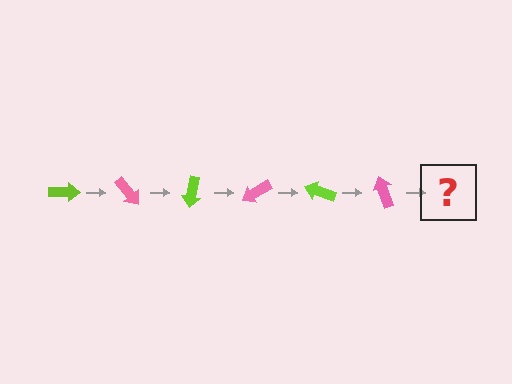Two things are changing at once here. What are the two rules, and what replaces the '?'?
The two rules are that it rotates 50 degrees each step and the color cycles through lime and pink. The '?' should be a lime arrow, rotated 300 degrees from the start.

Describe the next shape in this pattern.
It should be a lime arrow, rotated 300 degrees from the start.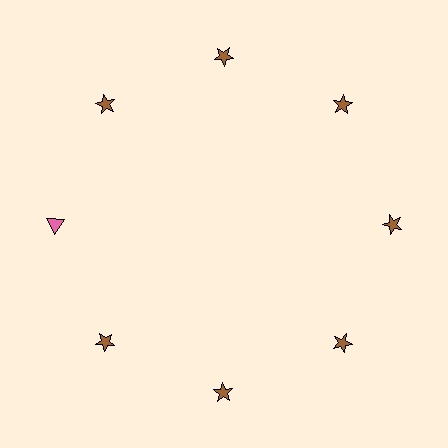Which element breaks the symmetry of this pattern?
The pink triangle at roughly the 9 o'clock position breaks the symmetry. All other shapes are brown stars.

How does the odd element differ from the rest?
It differs in both color (pink instead of brown) and shape (triangle instead of star).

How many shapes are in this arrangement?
There are 8 shapes arranged in a ring pattern.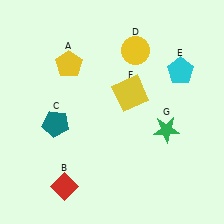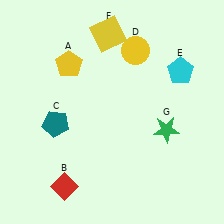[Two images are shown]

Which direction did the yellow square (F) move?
The yellow square (F) moved up.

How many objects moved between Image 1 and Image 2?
1 object moved between the two images.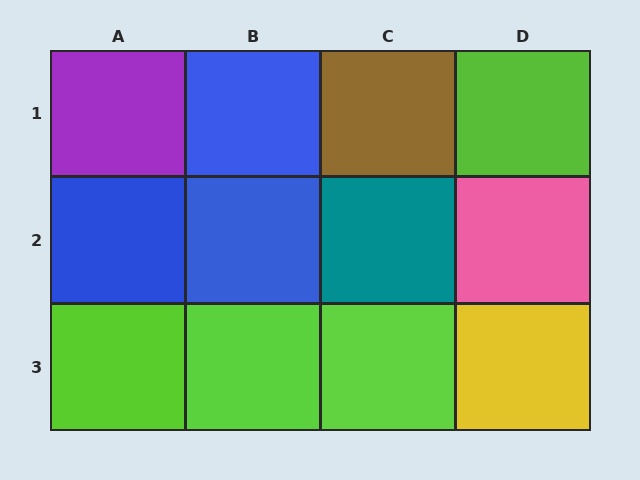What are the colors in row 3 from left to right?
Lime, lime, lime, yellow.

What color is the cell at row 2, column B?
Blue.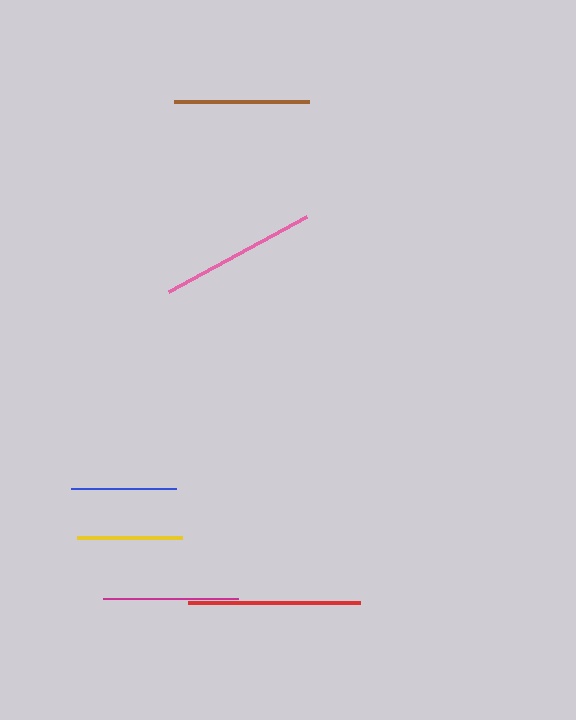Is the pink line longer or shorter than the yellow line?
The pink line is longer than the yellow line.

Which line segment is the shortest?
The blue line is the shortest at approximately 105 pixels.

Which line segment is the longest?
The red line is the longest at approximately 172 pixels.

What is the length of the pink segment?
The pink segment is approximately 157 pixels long.